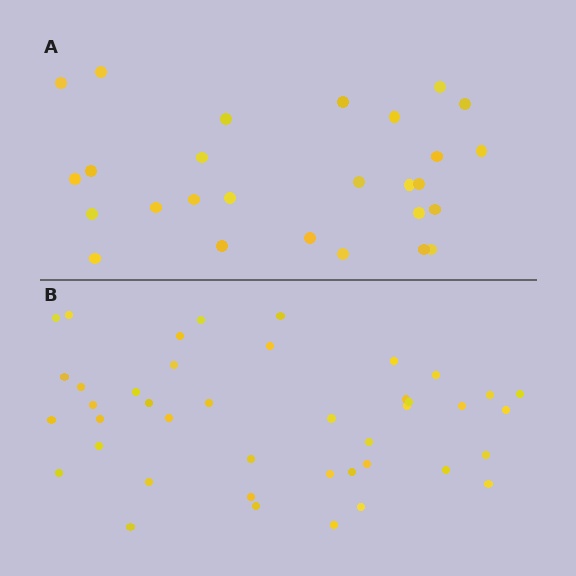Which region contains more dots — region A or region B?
Region B (the bottom region) has more dots.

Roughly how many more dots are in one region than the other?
Region B has approximately 15 more dots than region A.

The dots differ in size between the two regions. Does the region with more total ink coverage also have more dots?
No. Region A has more total ink coverage because its dots are larger, but region B actually contains more individual dots. Total area can be misleading — the number of items is what matters here.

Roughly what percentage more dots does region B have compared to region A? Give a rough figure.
About 55% more.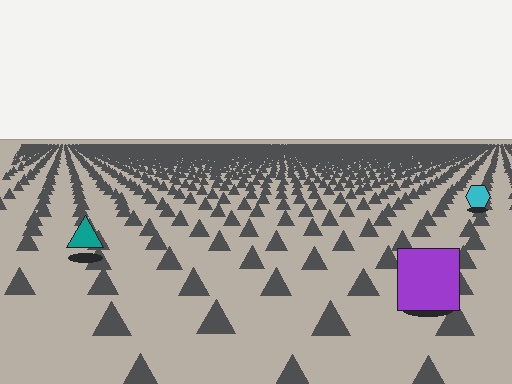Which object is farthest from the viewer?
The cyan hexagon is farthest from the viewer. It appears smaller and the ground texture around it is denser.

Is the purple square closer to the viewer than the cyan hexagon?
Yes. The purple square is closer — you can tell from the texture gradient: the ground texture is coarser near it.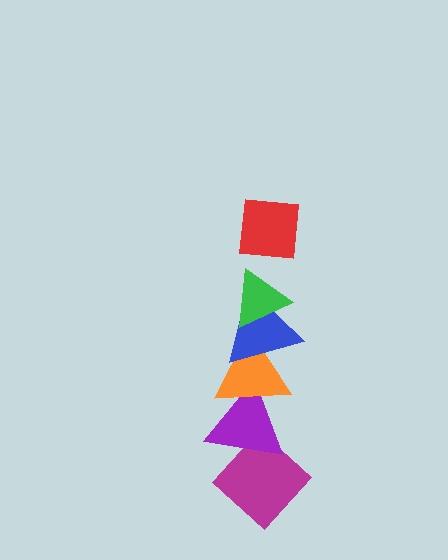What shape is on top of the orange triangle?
The blue triangle is on top of the orange triangle.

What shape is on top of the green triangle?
The red square is on top of the green triangle.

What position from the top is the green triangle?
The green triangle is 2nd from the top.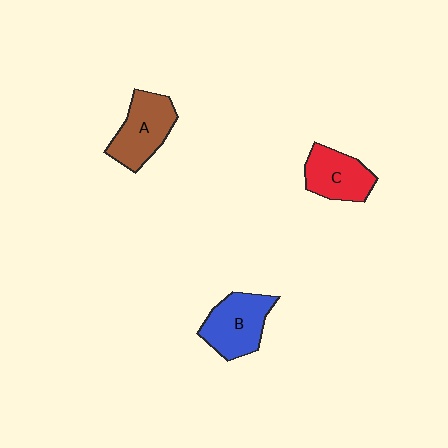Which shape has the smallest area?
Shape C (red).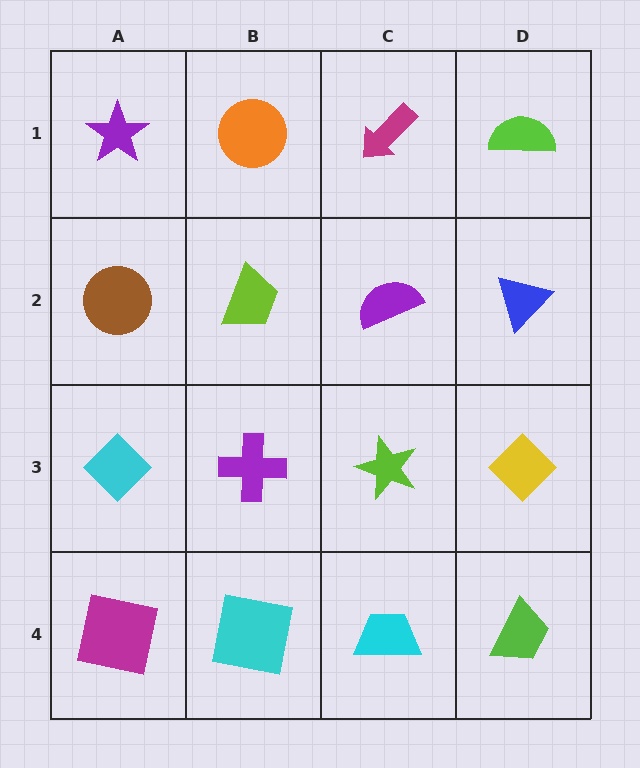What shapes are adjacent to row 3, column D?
A blue triangle (row 2, column D), a lime trapezoid (row 4, column D), a lime star (row 3, column C).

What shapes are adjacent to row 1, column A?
A brown circle (row 2, column A), an orange circle (row 1, column B).